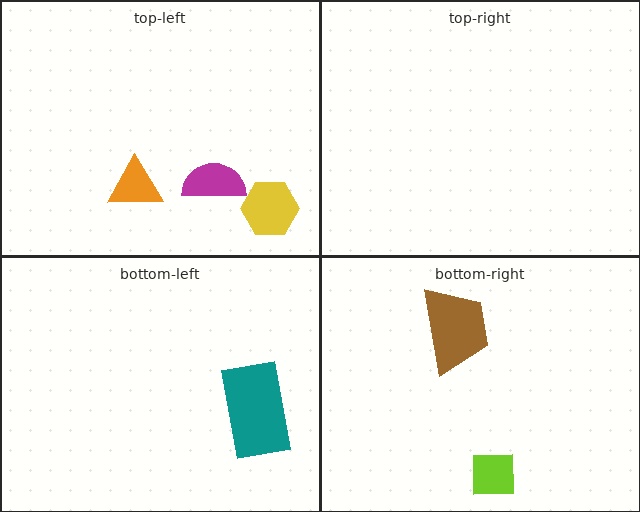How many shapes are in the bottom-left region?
1.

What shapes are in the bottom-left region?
The teal rectangle.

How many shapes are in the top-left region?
3.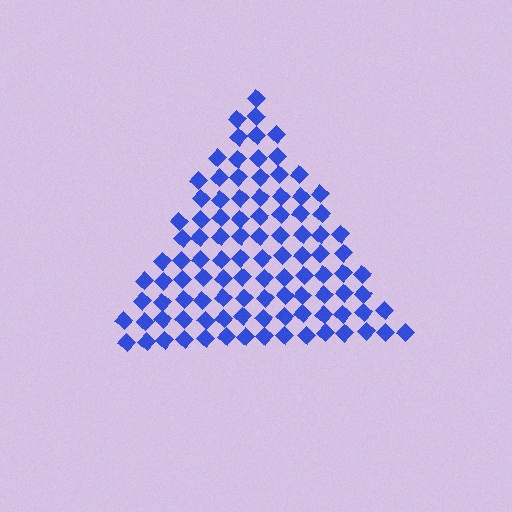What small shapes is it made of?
It is made of small diamonds.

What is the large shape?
The large shape is a triangle.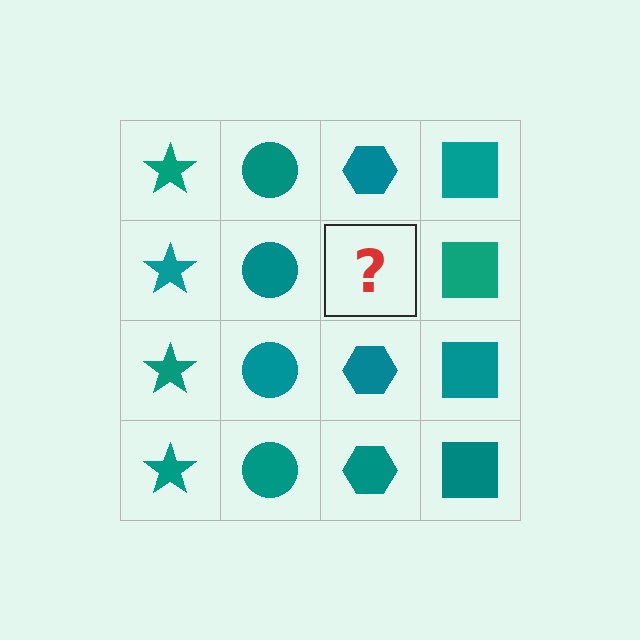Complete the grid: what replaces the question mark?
The question mark should be replaced with a teal hexagon.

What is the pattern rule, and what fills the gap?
The rule is that each column has a consistent shape. The gap should be filled with a teal hexagon.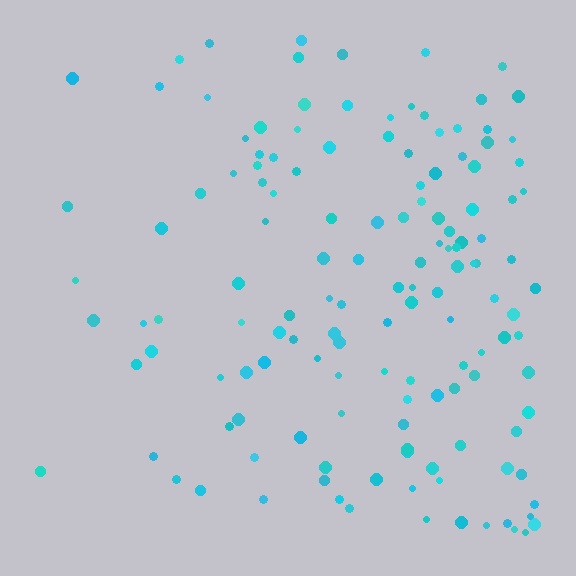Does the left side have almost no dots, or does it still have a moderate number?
Still a moderate number, just noticeably fewer than the right.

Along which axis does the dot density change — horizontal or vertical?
Horizontal.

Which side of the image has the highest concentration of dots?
The right.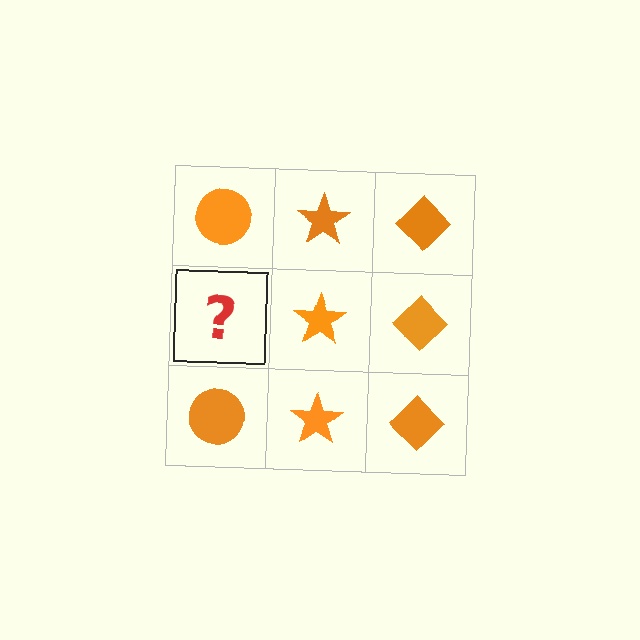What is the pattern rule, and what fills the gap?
The rule is that each column has a consistent shape. The gap should be filled with an orange circle.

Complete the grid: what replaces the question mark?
The question mark should be replaced with an orange circle.